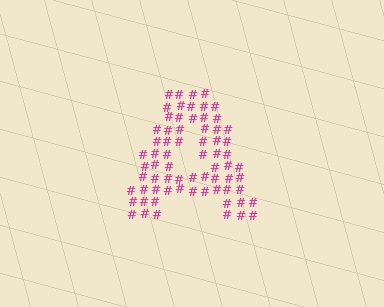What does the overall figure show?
The overall figure shows the letter A.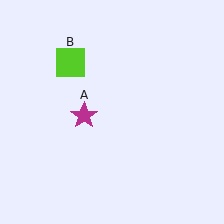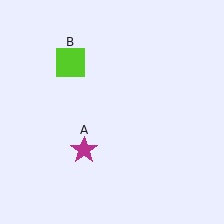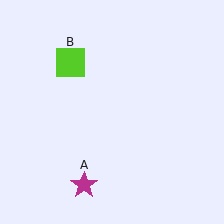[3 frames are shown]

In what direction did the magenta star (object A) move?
The magenta star (object A) moved down.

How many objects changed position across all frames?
1 object changed position: magenta star (object A).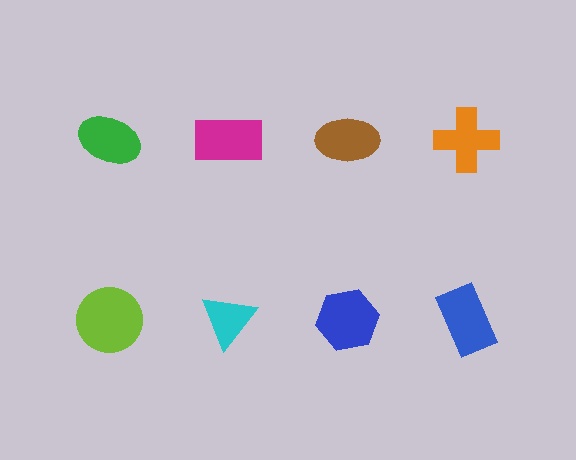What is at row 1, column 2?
A magenta rectangle.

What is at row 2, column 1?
A lime circle.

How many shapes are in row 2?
4 shapes.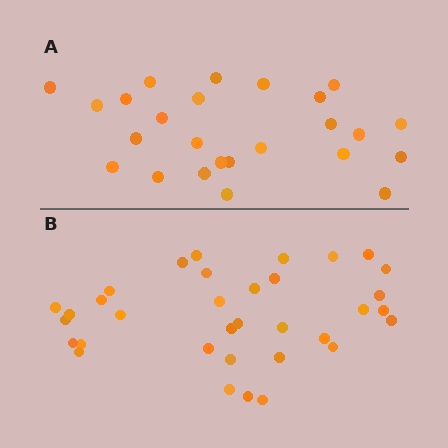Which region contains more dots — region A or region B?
Region B (the bottom region) has more dots.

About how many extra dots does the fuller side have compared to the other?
Region B has roughly 8 or so more dots than region A.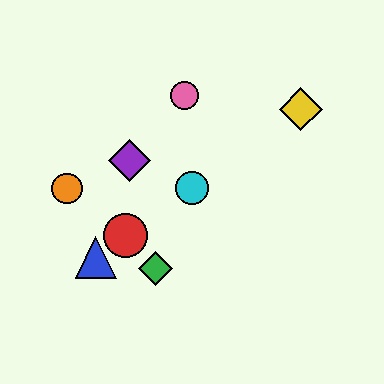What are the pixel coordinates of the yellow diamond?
The yellow diamond is at (301, 109).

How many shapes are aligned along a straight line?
4 shapes (the red circle, the blue triangle, the yellow diamond, the cyan circle) are aligned along a straight line.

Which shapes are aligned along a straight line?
The red circle, the blue triangle, the yellow diamond, the cyan circle are aligned along a straight line.